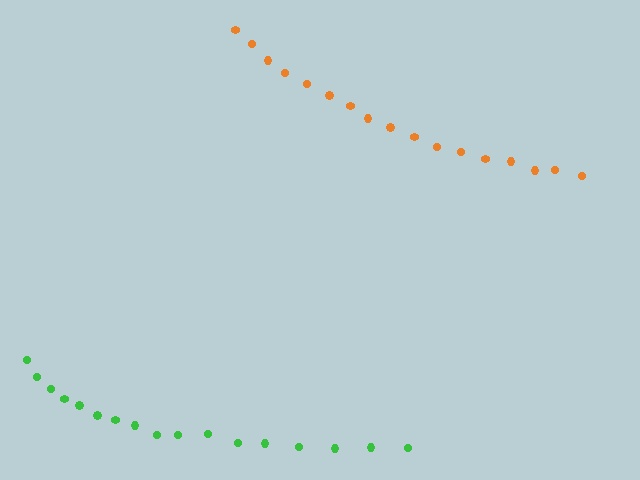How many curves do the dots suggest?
There are 2 distinct paths.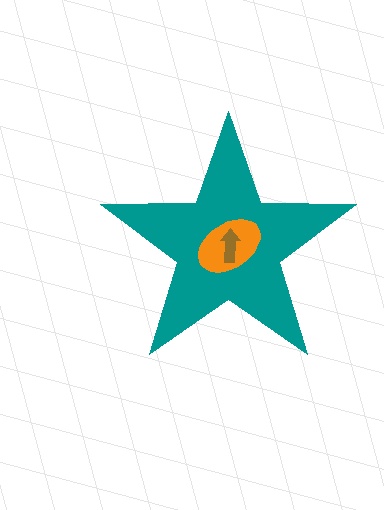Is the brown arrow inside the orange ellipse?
Yes.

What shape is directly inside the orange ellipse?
The brown arrow.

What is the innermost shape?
The brown arrow.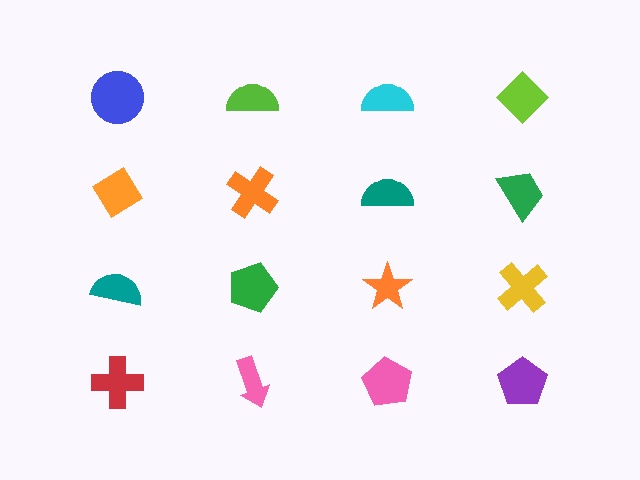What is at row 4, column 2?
A pink arrow.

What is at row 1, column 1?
A blue circle.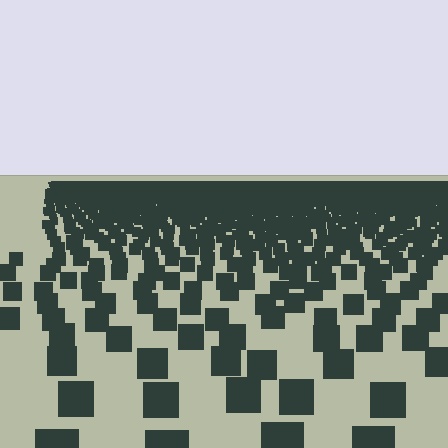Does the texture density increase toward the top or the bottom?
Density increases toward the top.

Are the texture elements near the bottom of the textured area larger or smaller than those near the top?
Larger. Near the bottom, elements are closer to the viewer and appear at a bigger on-screen size.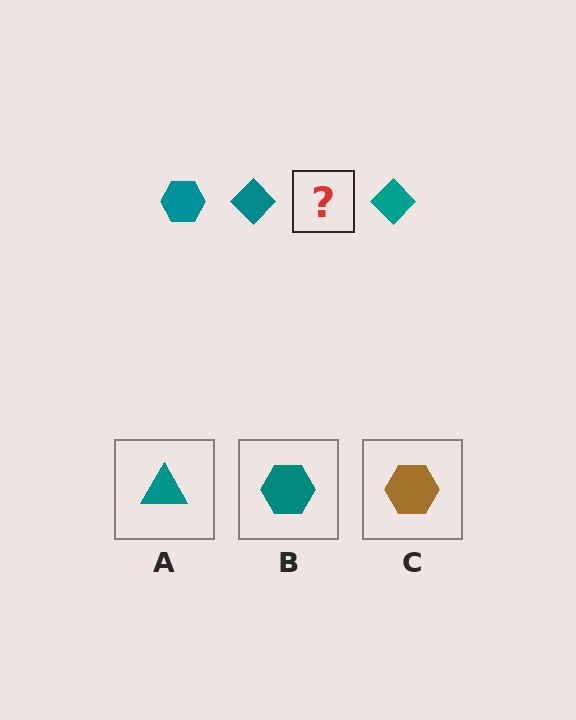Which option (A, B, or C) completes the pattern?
B.